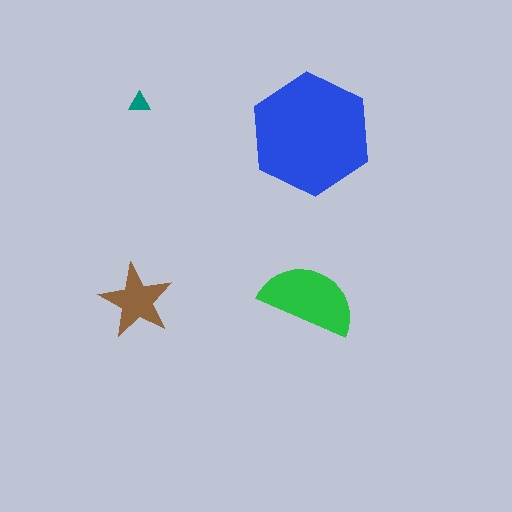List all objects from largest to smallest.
The blue hexagon, the green semicircle, the brown star, the teal triangle.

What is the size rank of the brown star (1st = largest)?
3rd.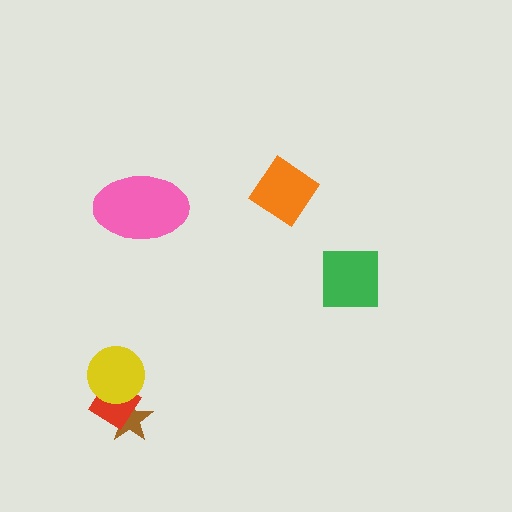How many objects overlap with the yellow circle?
2 objects overlap with the yellow circle.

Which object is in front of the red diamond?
The yellow circle is in front of the red diamond.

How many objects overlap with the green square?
0 objects overlap with the green square.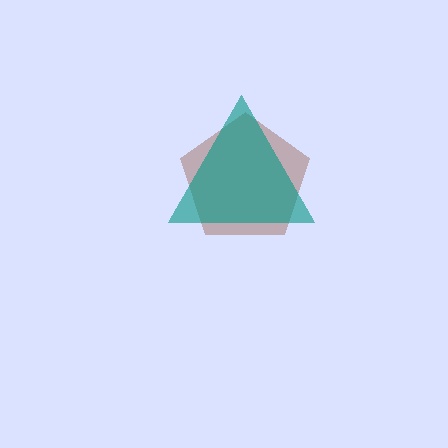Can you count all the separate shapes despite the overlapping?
Yes, there are 2 separate shapes.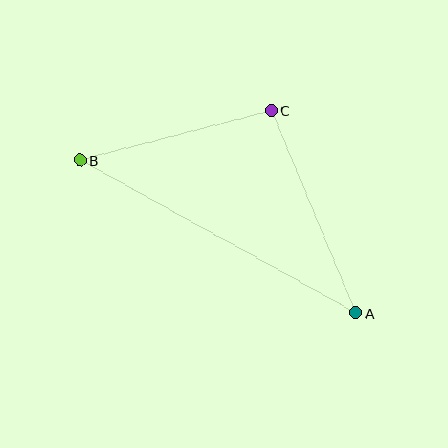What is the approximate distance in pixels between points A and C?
The distance between A and C is approximately 219 pixels.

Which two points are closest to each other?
Points B and C are closest to each other.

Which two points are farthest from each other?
Points A and B are farthest from each other.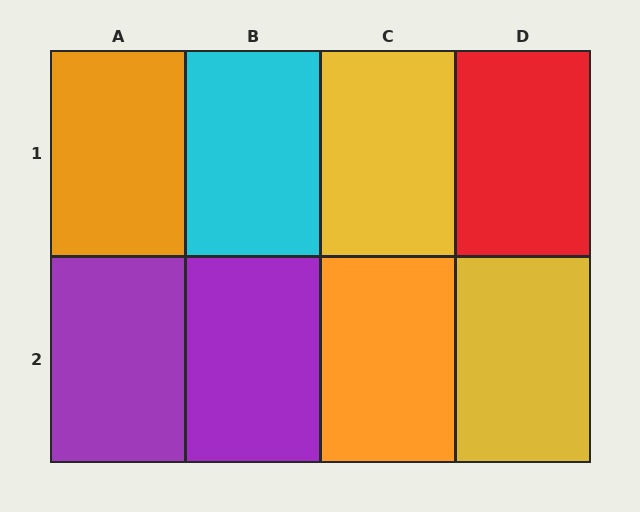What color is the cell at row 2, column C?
Orange.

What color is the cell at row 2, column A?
Purple.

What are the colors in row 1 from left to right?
Orange, cyan, yellow, red.